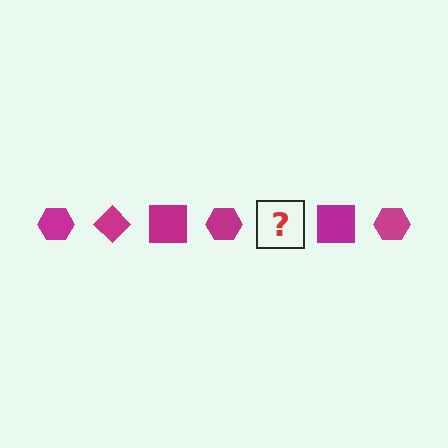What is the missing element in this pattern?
The missing element is a magenta diamond.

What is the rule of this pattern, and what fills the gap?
The rule is that the pattern cycles through hexagon, diamond, square shapes in magenta. The gap should be filled with a magenta diamond.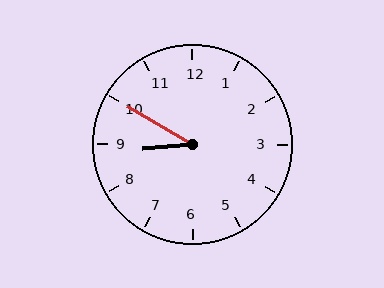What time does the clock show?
8:50.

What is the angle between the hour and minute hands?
Approximately 35 degrees.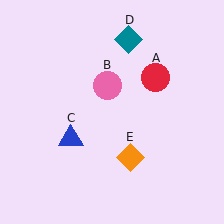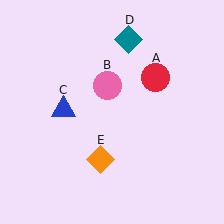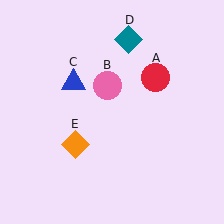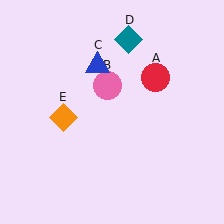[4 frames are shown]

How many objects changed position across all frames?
2 objects changed position: blue triangle (object C), orange diamond (object E).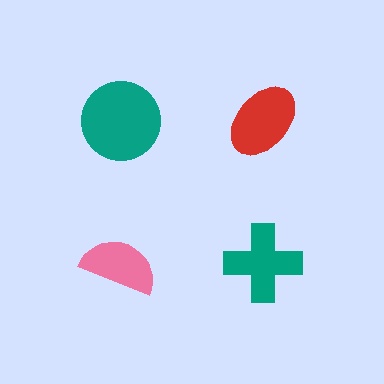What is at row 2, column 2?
A teal cross.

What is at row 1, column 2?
A red ellipse.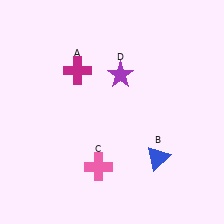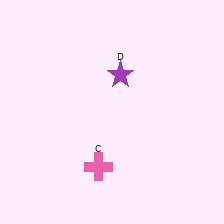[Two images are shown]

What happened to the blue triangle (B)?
The blue triangle (B) was removed in Image 2. It was in the bottom-right area of Image 1.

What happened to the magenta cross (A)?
The magenta cross (A) was removed in Image 2. It was in the top-left area of Image 1.